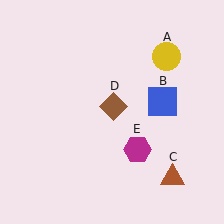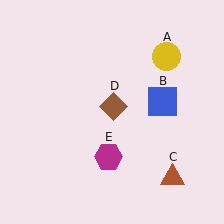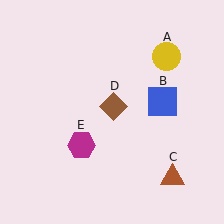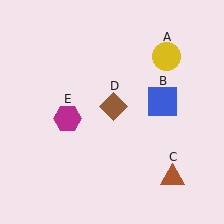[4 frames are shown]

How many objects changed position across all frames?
1 object changed position: magenta hexagon (object E).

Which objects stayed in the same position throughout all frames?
Yellow circle (object A) and blue square (object B) and brown triangle (object C) and brown diamond (object D) remained stationary.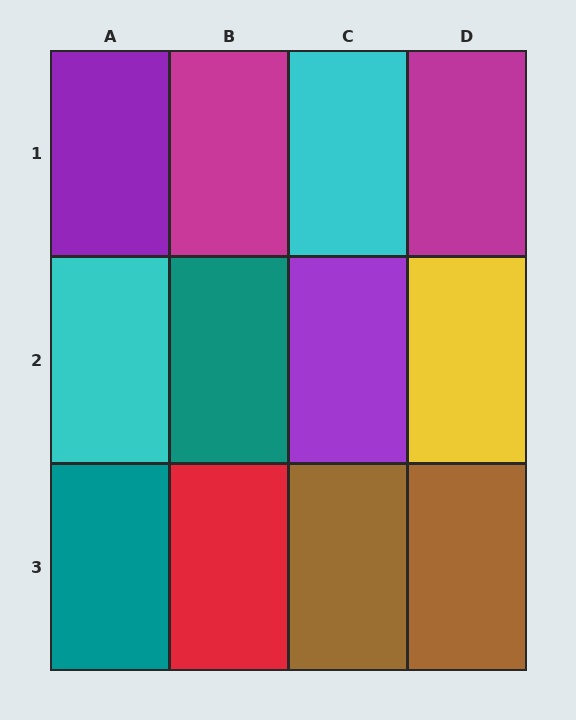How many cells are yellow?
1 cell is yellow.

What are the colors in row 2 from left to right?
Cyan, teal, purple, yellow.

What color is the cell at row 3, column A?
Teal.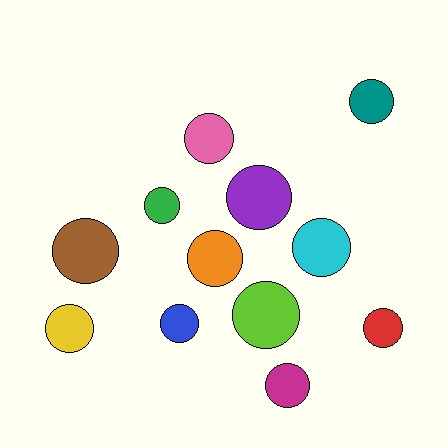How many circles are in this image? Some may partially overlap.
There are 12 circles.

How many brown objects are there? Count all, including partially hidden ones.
There is 1 brown object.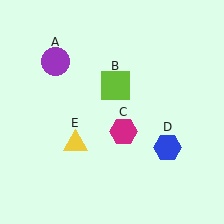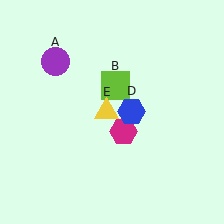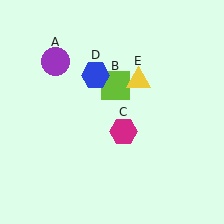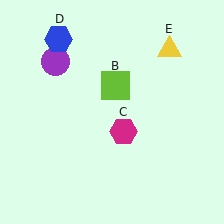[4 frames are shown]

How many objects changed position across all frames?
2 objects changed position: blue hexagon (object D), yellow triangle (object E).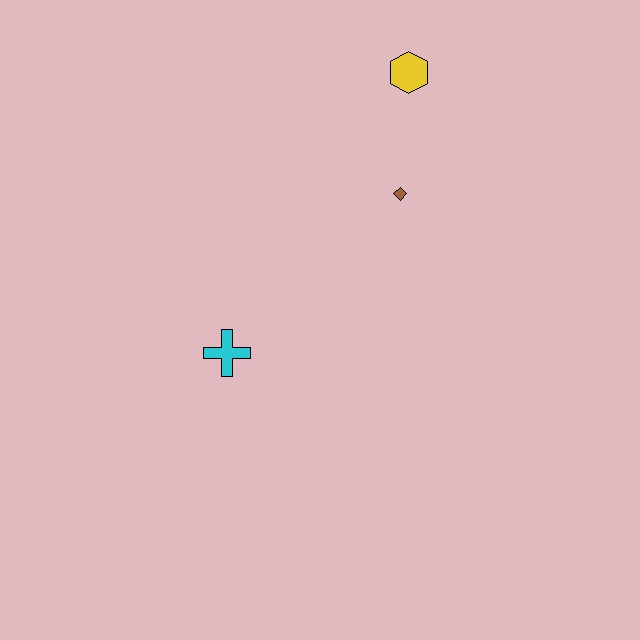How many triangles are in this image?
There are no triangles.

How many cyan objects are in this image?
There is 1 cyan object.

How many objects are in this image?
There are 3 objects.